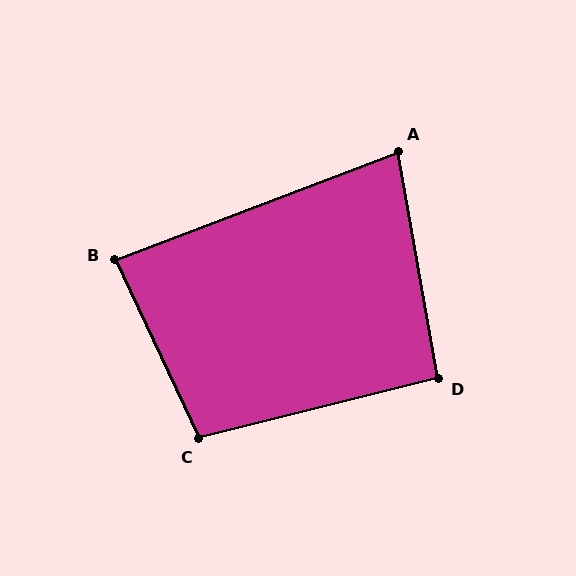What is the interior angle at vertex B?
Approximately 86 degrees (approximately right).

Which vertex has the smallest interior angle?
A, at approximately 79 degrees.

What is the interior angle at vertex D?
Approximately 94 degrees (approximately right).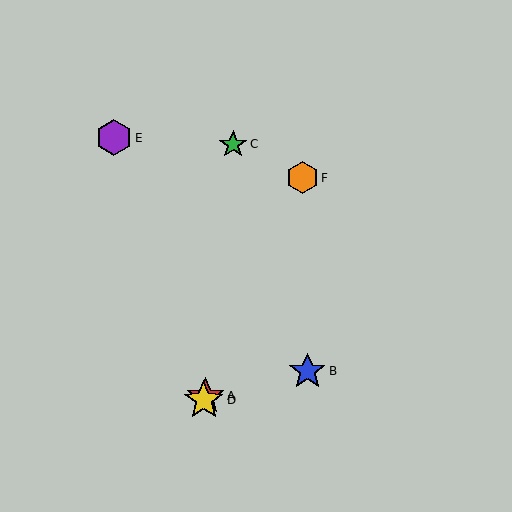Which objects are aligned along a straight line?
Objects A, D, F are aligned along a straight line.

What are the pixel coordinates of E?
Object E is at (114, 138).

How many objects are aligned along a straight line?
3 objects (A, D, F) are aligned along a straight line.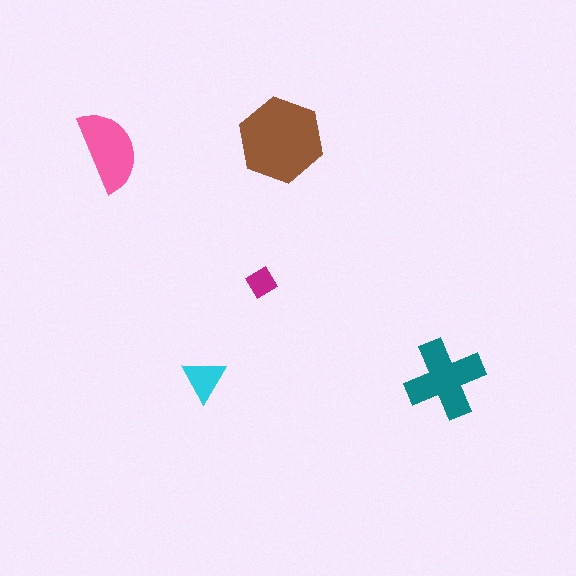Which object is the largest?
The brown hexagon.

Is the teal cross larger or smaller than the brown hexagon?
Smaller.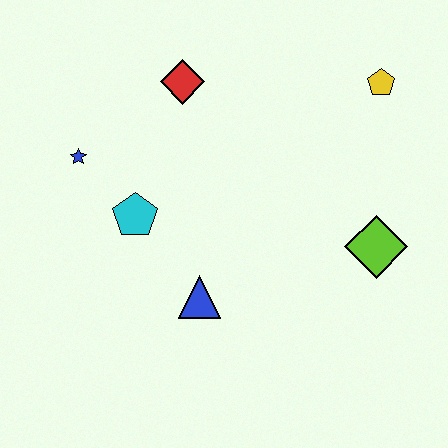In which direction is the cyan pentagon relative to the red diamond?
The cyan pentagon is below the red diamond.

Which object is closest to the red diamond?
The blue star is closest to the red diamond.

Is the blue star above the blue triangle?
Yes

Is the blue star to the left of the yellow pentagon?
Yes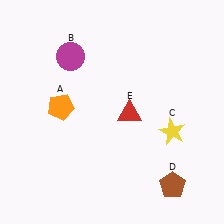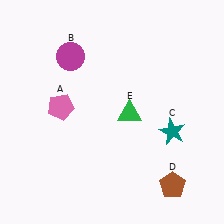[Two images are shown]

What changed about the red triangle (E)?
In Image 1, E is red. In Image 2, it changed to green.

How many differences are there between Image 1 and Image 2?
There are 3 differences between the two images.